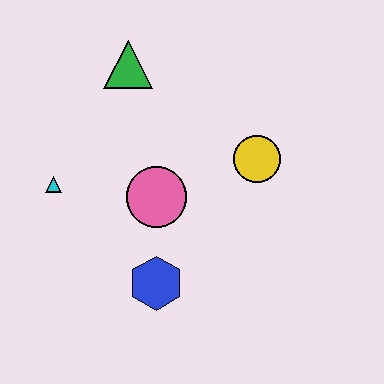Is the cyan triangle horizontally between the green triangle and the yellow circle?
No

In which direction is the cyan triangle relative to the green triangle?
The cyan triangle is below the green triangle.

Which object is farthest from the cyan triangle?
The yellow circle is farthest from the cyan triangle.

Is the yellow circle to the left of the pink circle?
No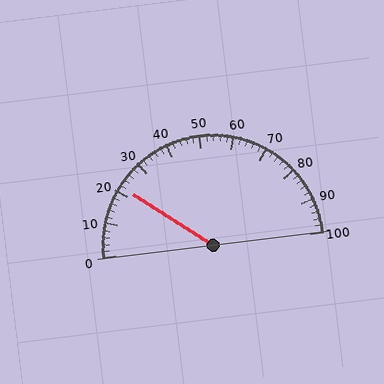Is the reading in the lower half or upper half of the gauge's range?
The reading is in the lower half of the range (0 to 100).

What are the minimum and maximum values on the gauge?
The gauge ranges from 0 to 100.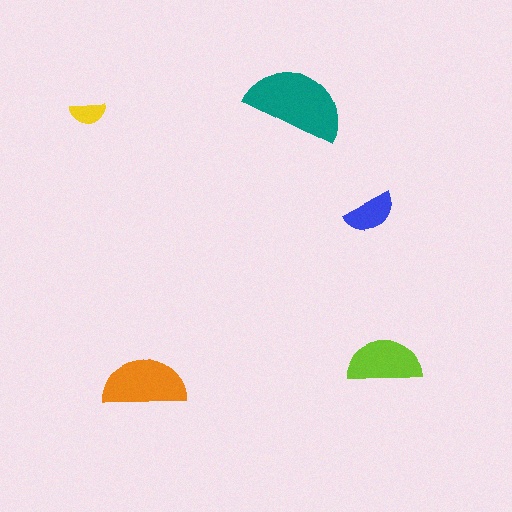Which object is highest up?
The teal semicircle is topmost.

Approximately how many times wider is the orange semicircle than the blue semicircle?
About 1.5 times wider.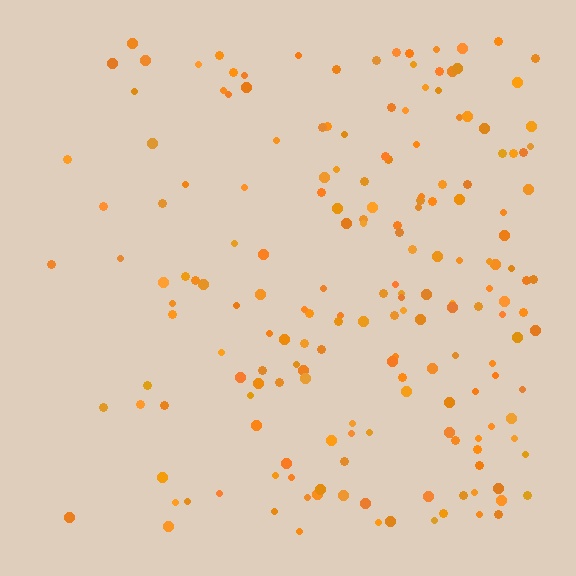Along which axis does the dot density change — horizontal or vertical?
Horizontal.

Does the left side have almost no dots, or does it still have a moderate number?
Still a moderate number, just noticeably fewer than the right.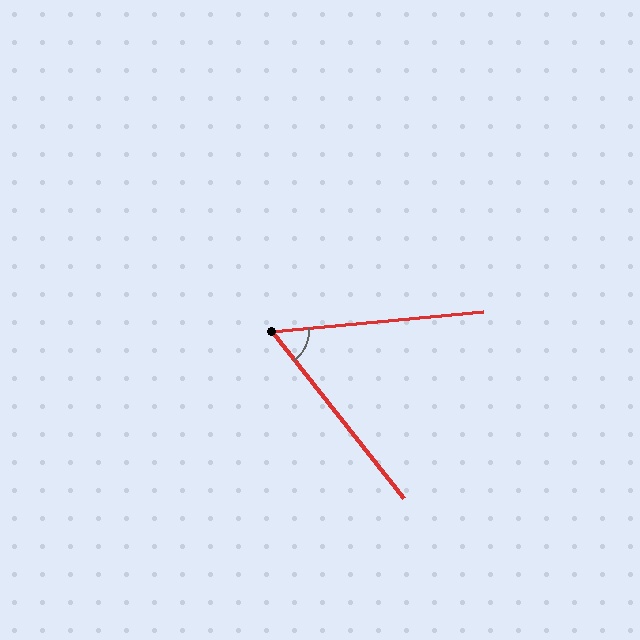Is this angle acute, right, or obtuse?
It is acute.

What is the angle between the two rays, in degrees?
Approximately 57 degrees.